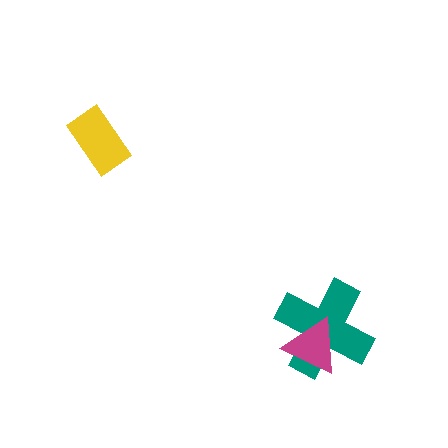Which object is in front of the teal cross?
The magenta triangle is in front of the teal cross.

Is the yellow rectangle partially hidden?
No, no other shape covers it.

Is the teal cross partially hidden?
Yes, it is partially covered by another shape.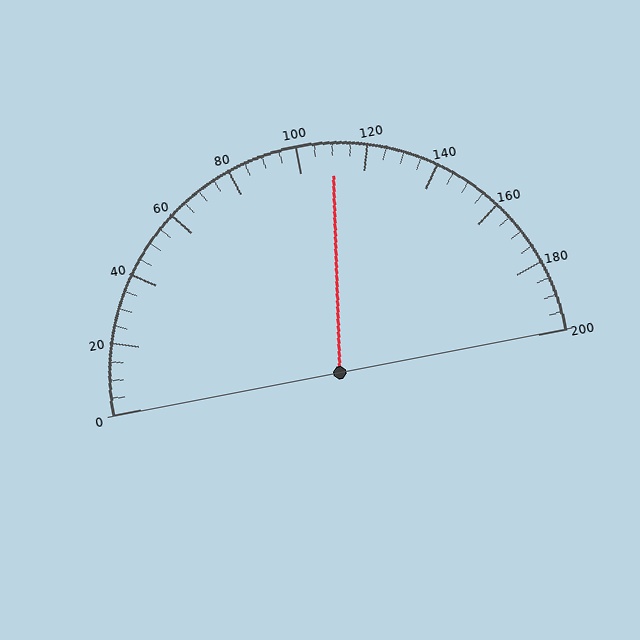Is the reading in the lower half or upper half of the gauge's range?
The reading is in the upper half of the range (0 to 200).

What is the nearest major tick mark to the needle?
The nearest major tick mark is 120.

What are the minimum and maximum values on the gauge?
The gauge ranges from 0 to 200.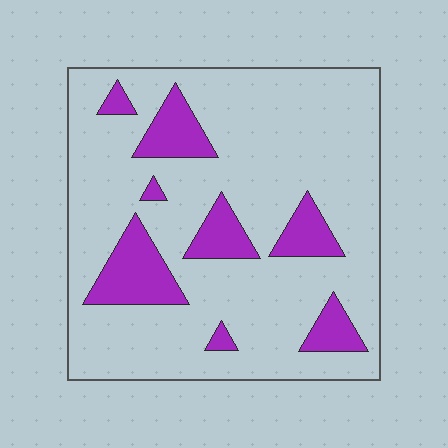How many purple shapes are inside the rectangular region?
8.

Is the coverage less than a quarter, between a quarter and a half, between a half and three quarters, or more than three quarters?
Less than a quarter.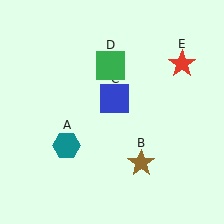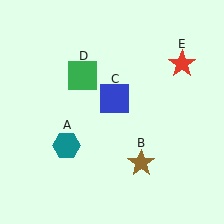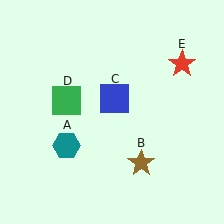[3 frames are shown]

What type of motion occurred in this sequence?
The green square (object D) rotated counterclockwise around the center of the scene.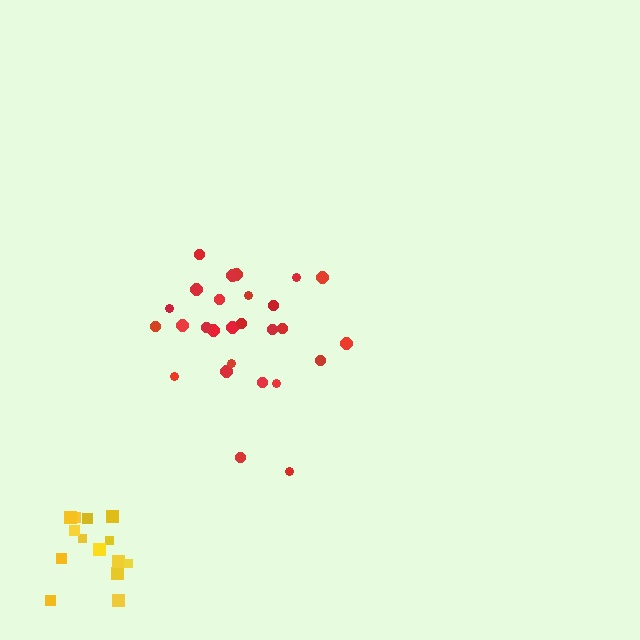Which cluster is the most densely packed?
Yellow.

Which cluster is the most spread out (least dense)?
Red.